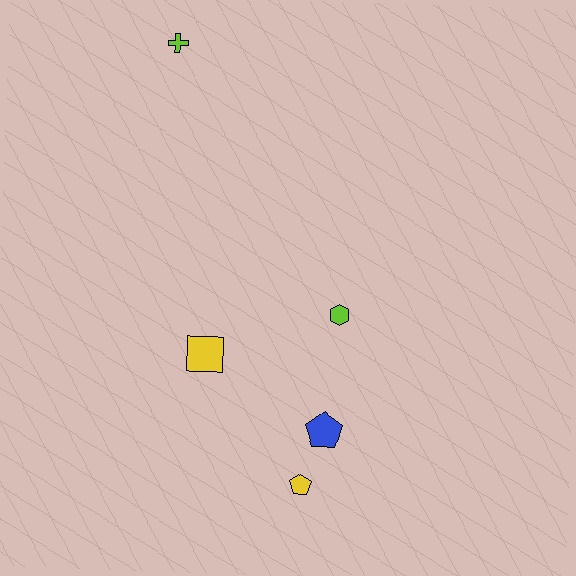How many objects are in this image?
There are 5 objects.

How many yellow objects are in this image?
There are 2 yellow objects.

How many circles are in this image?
There are no circles.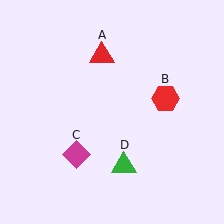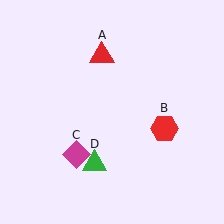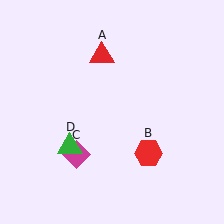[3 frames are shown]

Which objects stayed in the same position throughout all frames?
Red triangle (object A) and magenta diamond (object C) remained stationary.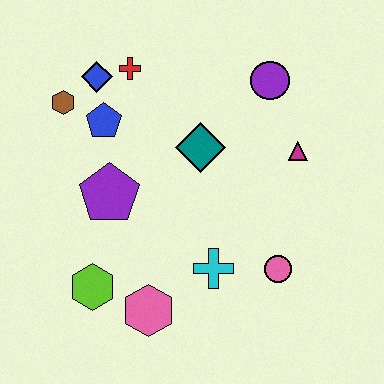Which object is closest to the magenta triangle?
The purple circle is closest to the magenta triangle.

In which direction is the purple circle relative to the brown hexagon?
The purple circle is to the right of the brown hexagon.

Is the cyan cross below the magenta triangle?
Yes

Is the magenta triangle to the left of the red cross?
No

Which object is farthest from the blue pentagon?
The pink circle is farthest from the blue pentagon.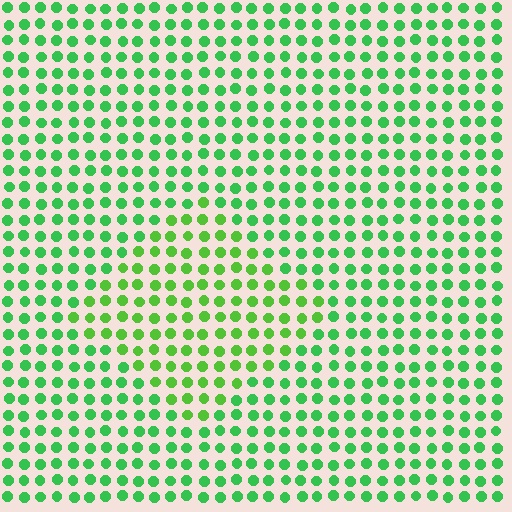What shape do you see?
I see a diamond.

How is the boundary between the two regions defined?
The boundary is defined purely by a slight shift in hue (about 24 degrees). Spacing, size, and orientation are identical on both sides.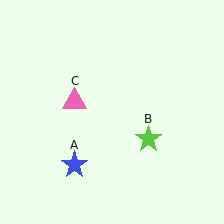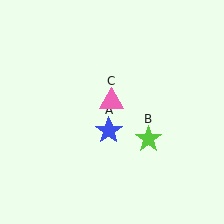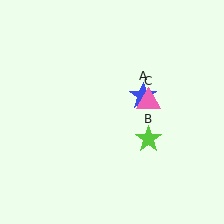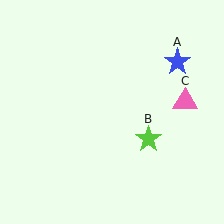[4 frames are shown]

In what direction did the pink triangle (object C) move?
The pink triangle (object C) moved right.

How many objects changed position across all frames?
2 objects changed position: blue star (object A), pink triangle (object C).